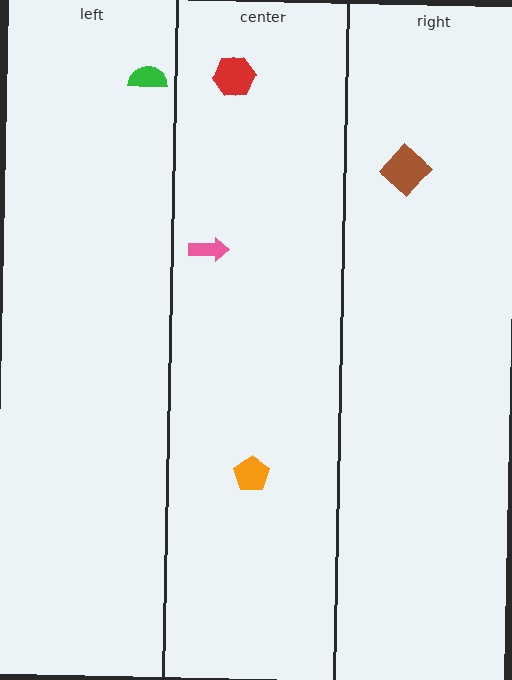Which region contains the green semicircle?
The left region.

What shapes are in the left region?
The green semicircle.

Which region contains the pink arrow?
The center region.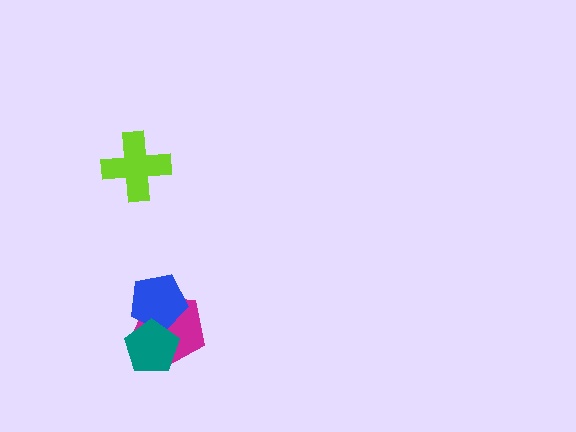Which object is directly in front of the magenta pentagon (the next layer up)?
The blue pentagon is directly in front of the magenta pentagon.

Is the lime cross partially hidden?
No, no other shape covers it.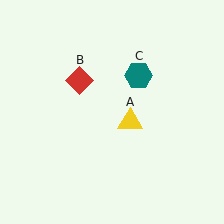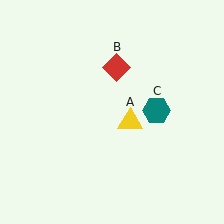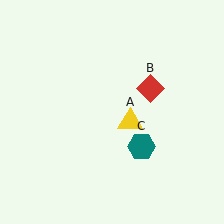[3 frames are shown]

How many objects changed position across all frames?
2 objects changed position: red diamond (object B), teal hexagon (object C).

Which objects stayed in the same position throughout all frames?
Yellow triangle (object A) remained stationary.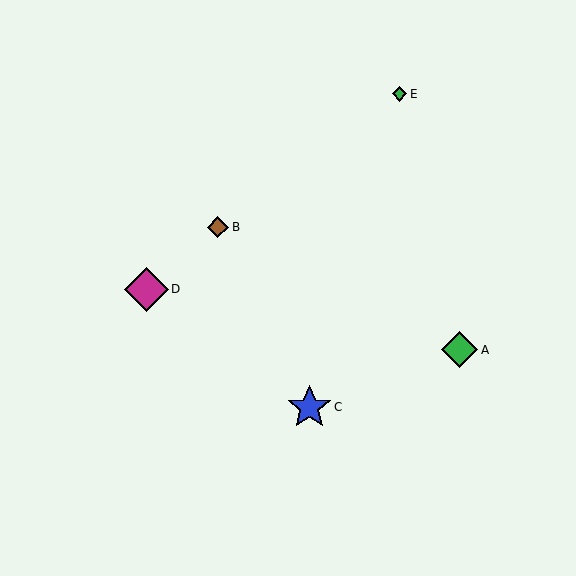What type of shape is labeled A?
Shape A is a green diamond.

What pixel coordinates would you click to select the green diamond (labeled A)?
Click at (460, 350) to select the green diamond A.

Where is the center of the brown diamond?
The center of the brown diamond is at (218, 227).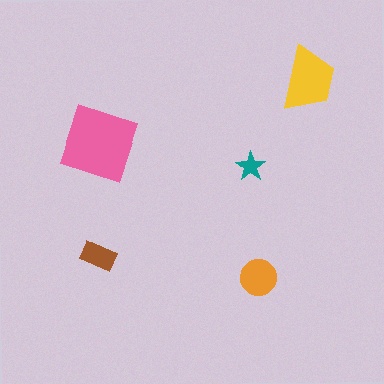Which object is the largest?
The pink diamond.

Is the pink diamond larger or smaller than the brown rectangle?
Larger.